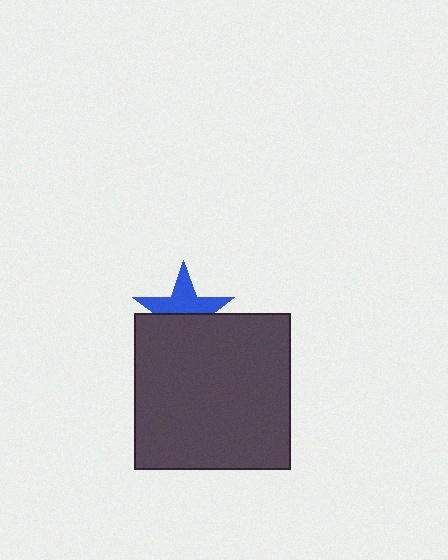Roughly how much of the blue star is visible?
About half of it is visible (roughly 52%).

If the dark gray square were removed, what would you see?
You would see the complete blue star.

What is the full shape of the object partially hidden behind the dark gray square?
The partially hidden object is a blue star.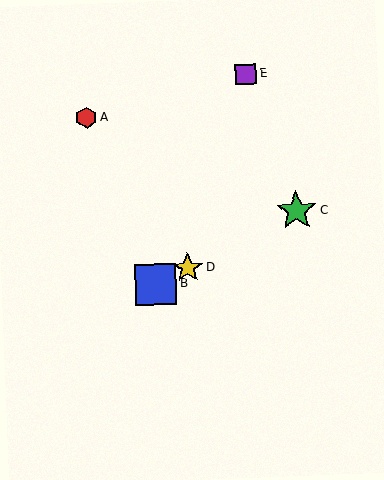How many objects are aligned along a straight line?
3 objects (B, C, D) are aligned along a straight line.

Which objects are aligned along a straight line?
Objects B, C, D are aligned along a straight line.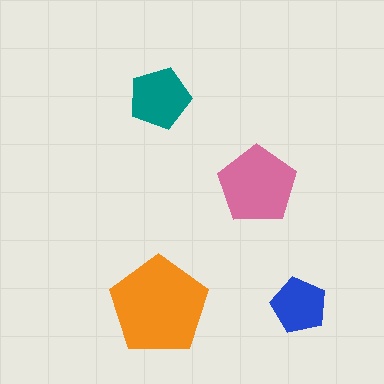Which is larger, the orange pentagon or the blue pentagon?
The orange one.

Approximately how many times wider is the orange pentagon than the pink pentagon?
About 1.5 times wider.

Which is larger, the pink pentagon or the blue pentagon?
The pink one.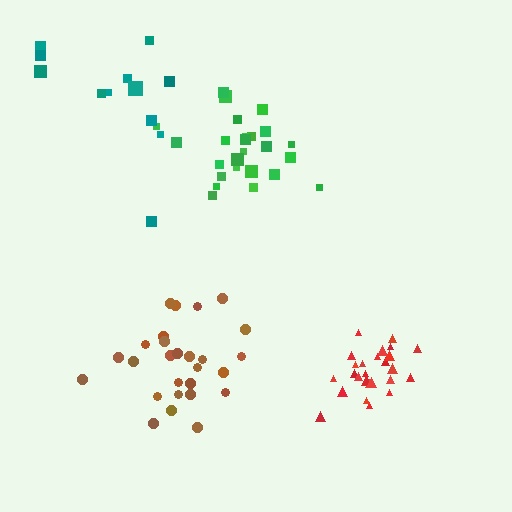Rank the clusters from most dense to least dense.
red, green, brown, teal.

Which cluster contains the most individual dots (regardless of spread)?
Brown (27).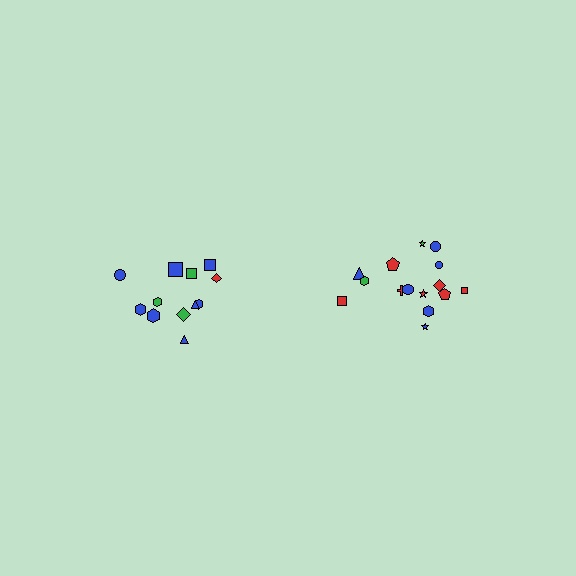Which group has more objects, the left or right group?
The right group.